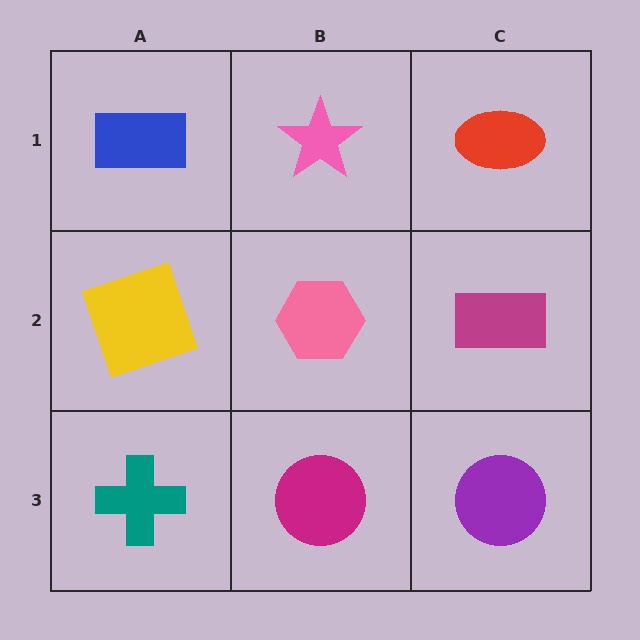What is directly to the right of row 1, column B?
A red ellipse.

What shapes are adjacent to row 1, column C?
A magenta rectangle (row 2, column C), a pink star (row 1, column B).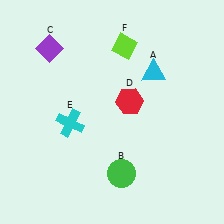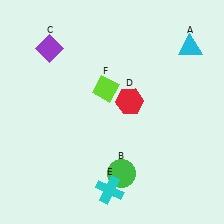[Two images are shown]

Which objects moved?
The objects that moved are: the cyan triangle (A), the cyan cross (E), the lime diamond (F).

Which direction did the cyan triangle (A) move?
The cyan triangle (A) moved right.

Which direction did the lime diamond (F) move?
The lime diamond (F) moved down.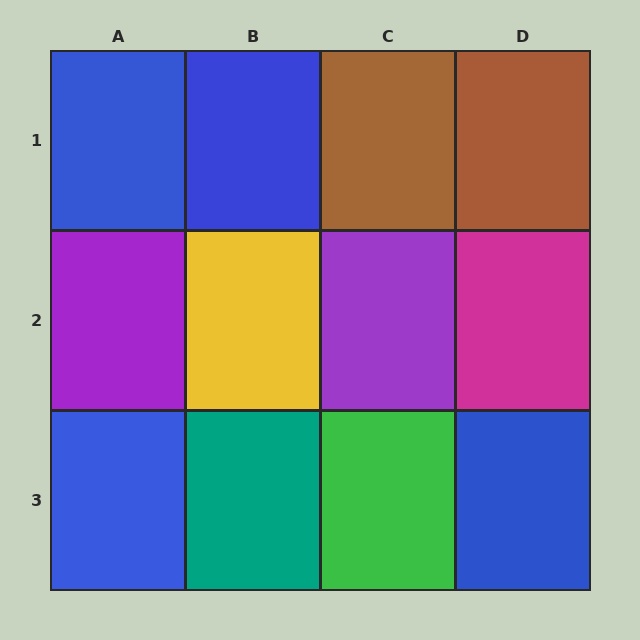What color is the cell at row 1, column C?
Brown.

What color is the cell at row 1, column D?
Brown.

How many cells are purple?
2 cells are purple.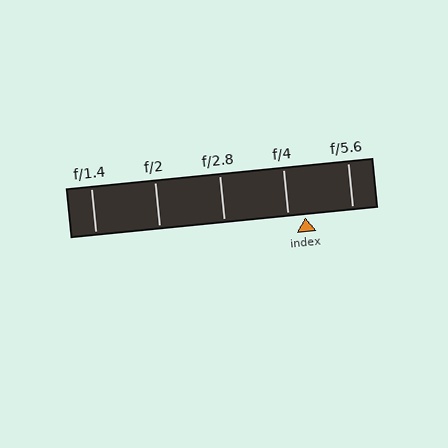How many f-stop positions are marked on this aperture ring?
There are 5 f-stop positions marked.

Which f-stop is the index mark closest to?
The index mark is closest to f/4.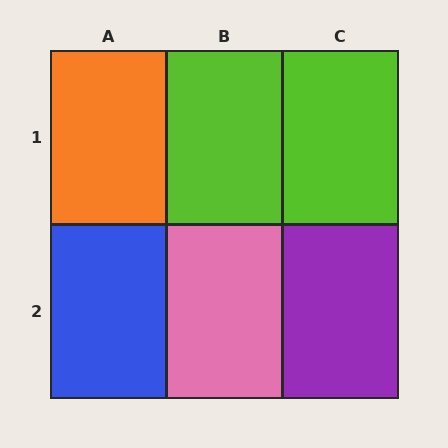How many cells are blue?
1 cell is blue.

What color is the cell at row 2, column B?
Pink.